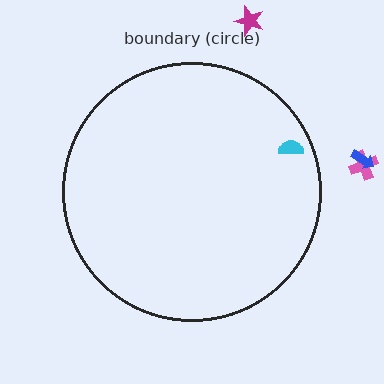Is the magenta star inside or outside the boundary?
Outside.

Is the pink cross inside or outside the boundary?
Outside.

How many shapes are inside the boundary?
1 inside, 3 outside.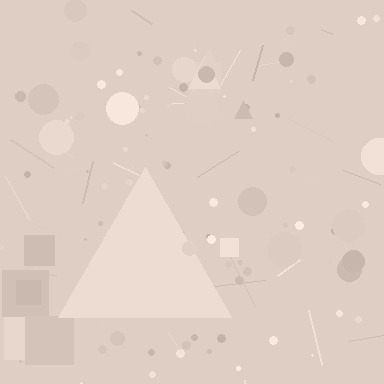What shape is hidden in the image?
A triangle is hidden in the image.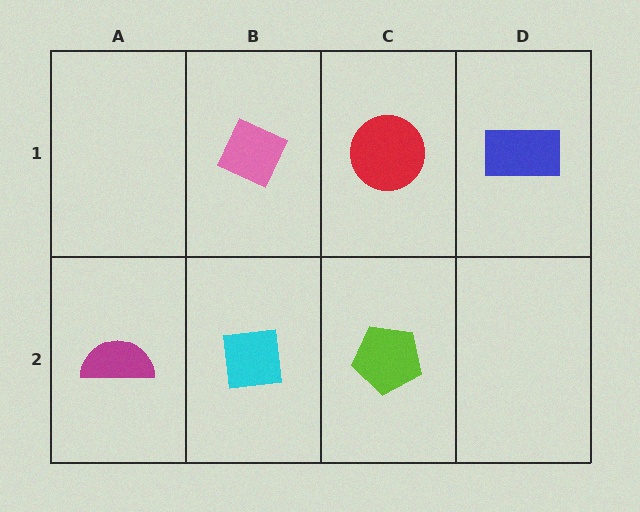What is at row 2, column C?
A lime pentagon.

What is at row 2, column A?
A magenta semicircle.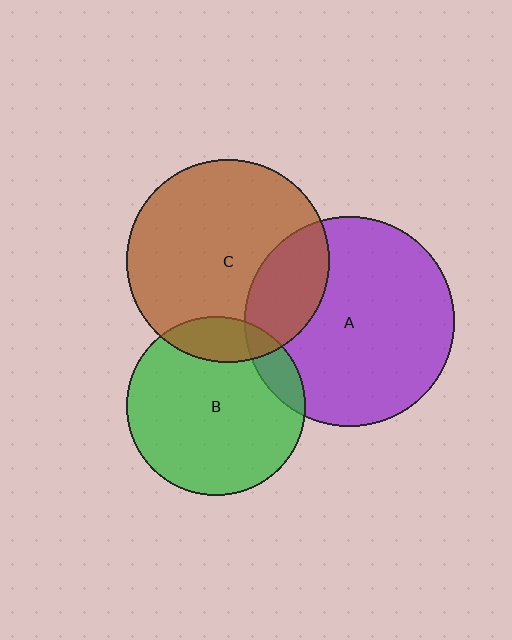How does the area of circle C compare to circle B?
Approximately 1.3 times.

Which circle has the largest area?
Circle A (purple).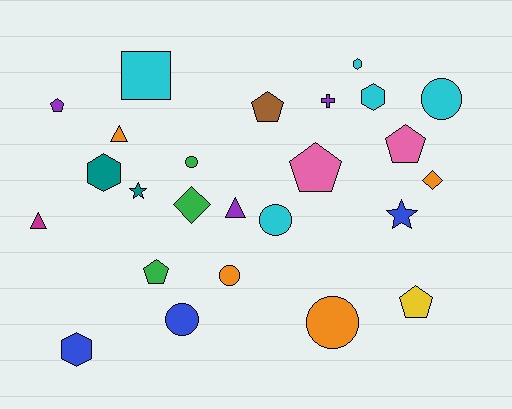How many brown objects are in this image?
There is 1 brown object.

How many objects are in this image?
There are 25 objects.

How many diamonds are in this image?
There are 2 diamonds.